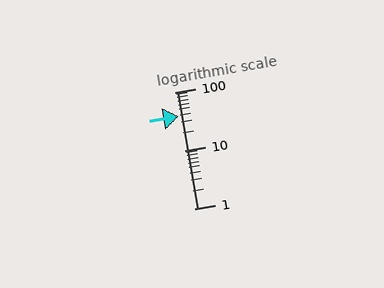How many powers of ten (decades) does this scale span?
The scale spans 2 decades, from 1 to 100.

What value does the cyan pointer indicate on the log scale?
The pointer indicates approximately 38.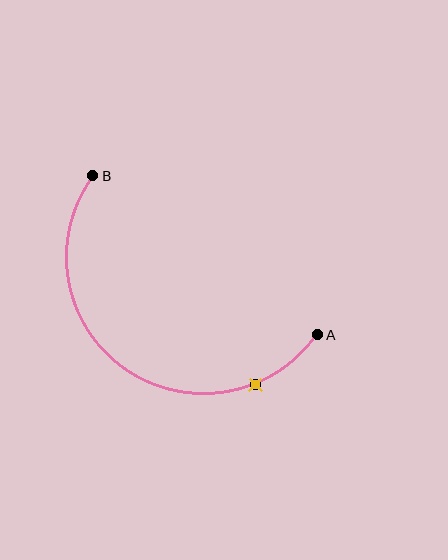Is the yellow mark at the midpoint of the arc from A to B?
No. The yellow mark lies on the arc but is closer to endpoint A. The arc midpoint would be at the point on the curve equidistant along the arc from both A and B.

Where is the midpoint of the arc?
The arc midpoint is the point on the curve farthest from the straight line joining A and B. It sits below and to the left of that line.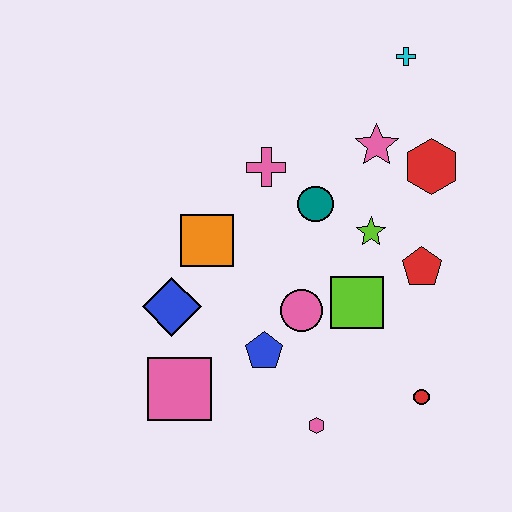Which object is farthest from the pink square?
The cyan cross is farthest from the pink square.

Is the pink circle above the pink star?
No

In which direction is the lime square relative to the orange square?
The lime square is to the right of the orange square.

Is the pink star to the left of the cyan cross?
Yes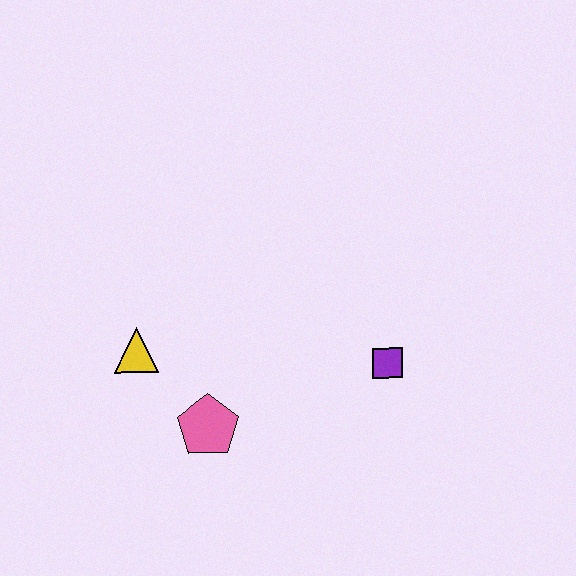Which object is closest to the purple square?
The pink pentagon is closest to the purple square.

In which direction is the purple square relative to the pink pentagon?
The purple square is to the right of the pink pentagon.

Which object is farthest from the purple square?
The yellow triangle is farthest from the purple square.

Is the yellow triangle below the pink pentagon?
No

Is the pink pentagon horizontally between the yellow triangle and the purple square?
Yes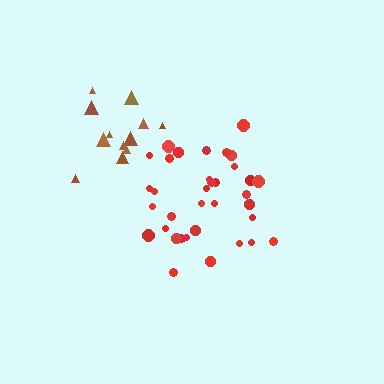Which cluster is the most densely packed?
Red.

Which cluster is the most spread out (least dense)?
Brown.